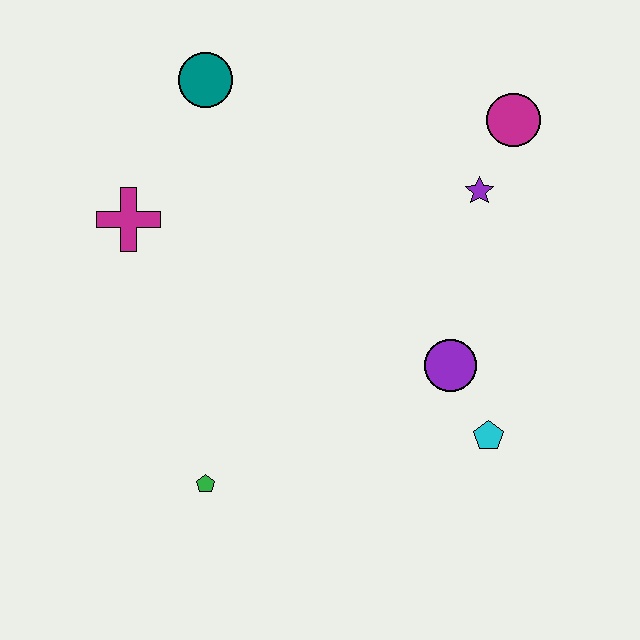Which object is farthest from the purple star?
The green pentagon is farthest from the purple star.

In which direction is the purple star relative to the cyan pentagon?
The purple star is above the cyan pentagon.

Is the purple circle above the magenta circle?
No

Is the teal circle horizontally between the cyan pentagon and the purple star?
No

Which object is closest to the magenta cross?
The teal circle is closest to the magenta cross.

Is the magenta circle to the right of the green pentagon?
Yes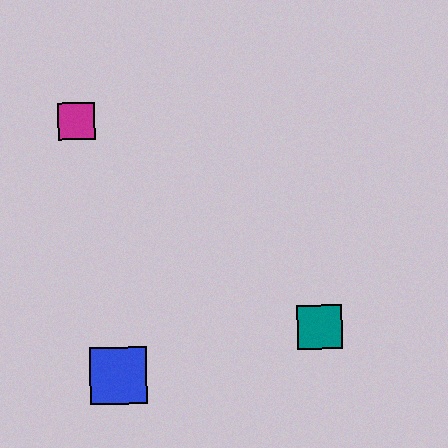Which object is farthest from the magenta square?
The teal square is farthest from the magenta square.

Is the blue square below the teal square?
Yes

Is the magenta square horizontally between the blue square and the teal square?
No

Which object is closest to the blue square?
The teal square is closest to the blue square.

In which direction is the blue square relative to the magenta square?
The blue square is below the magenta square.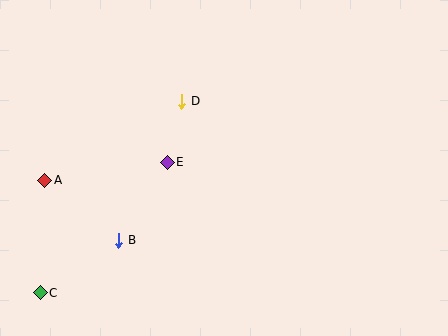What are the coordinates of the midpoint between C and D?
The midpoint between C and D is at (111, 197).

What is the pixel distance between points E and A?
The distance between E and A is 124 pixels.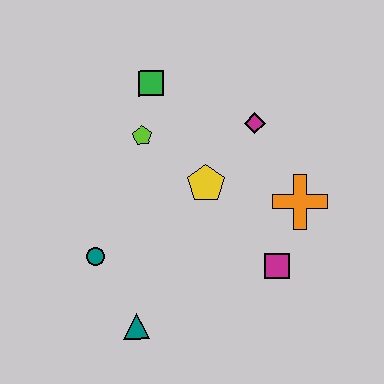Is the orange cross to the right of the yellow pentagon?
Yes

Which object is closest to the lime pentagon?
The green square is closest to the lime pentagon.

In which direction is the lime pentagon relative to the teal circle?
The lime pentagon is above the teal circle.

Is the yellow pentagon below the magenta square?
No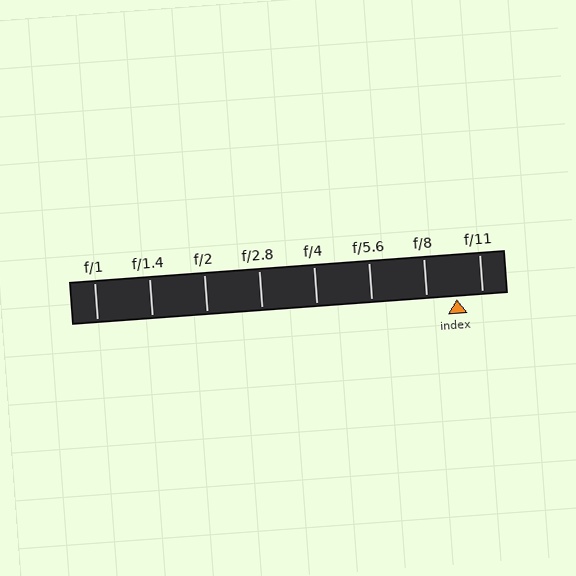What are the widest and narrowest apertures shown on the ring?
The widest aperture shown is f/1 and the narrowest is f/11.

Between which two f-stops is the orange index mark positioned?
The index mark is between f/8 and f/11.